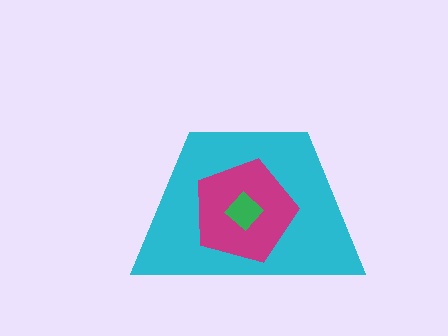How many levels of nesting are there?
3.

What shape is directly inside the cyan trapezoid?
The magenta pentagon.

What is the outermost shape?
The cyan trapezoid.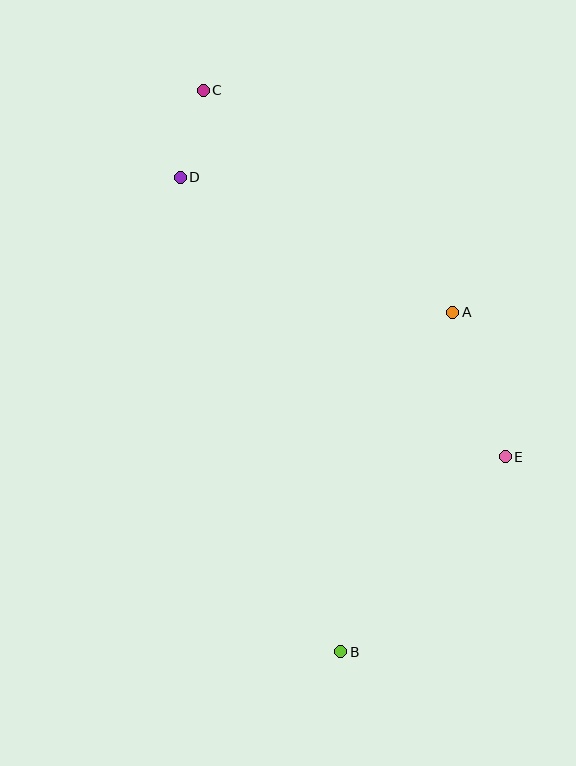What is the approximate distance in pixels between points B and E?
The distance between B and E is approximately 255 pixels.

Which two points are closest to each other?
Points C and D are closest to each other.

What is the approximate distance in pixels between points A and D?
The distance between A and D is approximately 304 pixels.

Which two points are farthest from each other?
Points B and C are farthest from each other.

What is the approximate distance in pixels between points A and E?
The distance between A and E is approximately 154 pixels.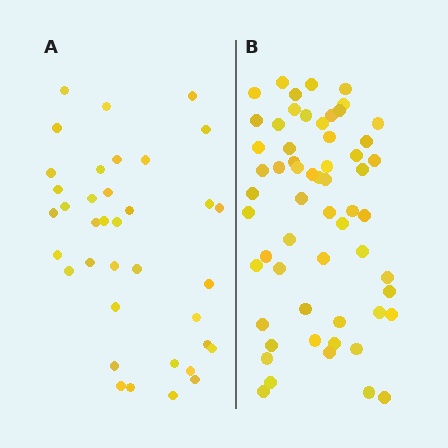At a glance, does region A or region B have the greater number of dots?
Region B (the right region) has more dots.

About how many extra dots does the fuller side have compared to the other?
Region B has approximately 20 more dots than region A.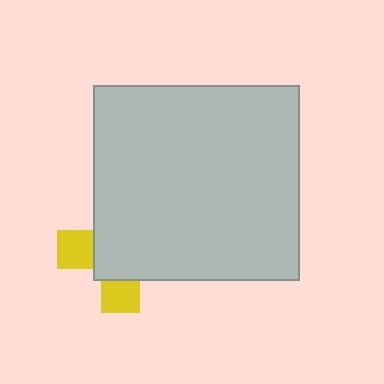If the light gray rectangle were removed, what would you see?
You would see the complete yellow cross.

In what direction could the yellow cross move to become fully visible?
The yellow cross could move toward the lower-left. That would shift it out from behind the light gray rectangle entirely.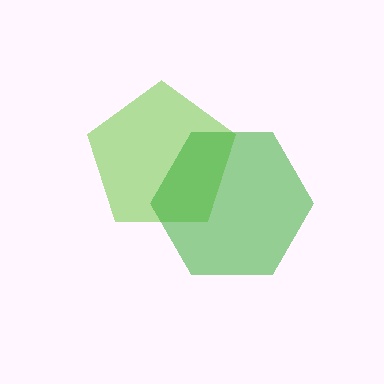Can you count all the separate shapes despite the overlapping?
Yes, there are 2 separate shapes.